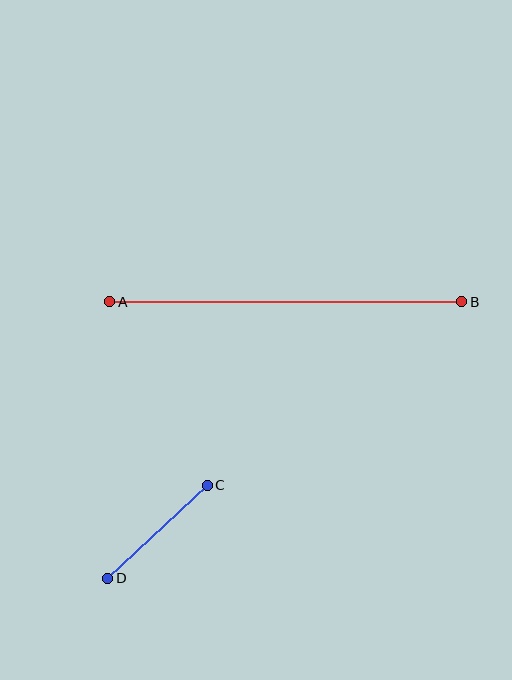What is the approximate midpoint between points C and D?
The midpoint is at approximately (157, 532) pixels.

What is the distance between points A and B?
The distance is approximately 352 pixels.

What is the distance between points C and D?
The distance is approximately 136 pixels.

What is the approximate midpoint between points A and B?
The midpoint is at approximately (286, 302) pixels.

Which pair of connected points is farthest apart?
Points A and B are farthest apart.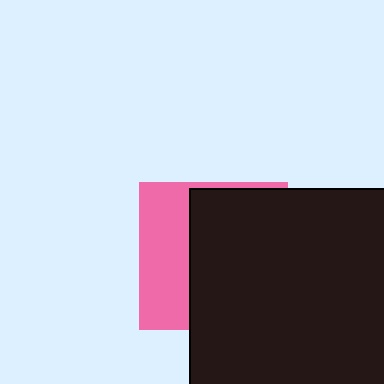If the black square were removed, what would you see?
You would see the complete pink square.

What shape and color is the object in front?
The object in front is a black square.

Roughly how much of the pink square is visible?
A small part of it is visible (roughly 36%).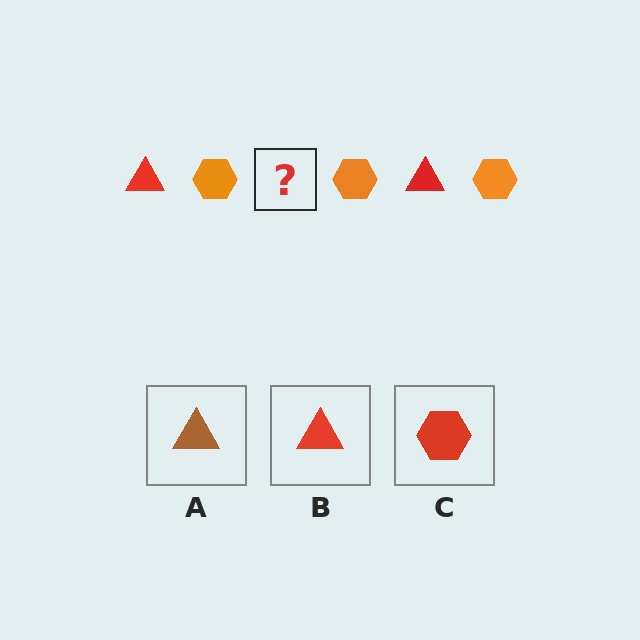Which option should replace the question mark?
Option B.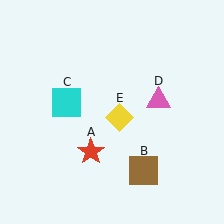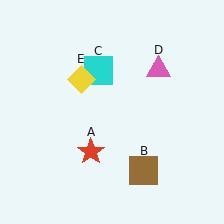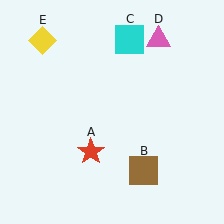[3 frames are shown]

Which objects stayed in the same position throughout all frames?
Red star (object A) and brown square (object B) remained stationary.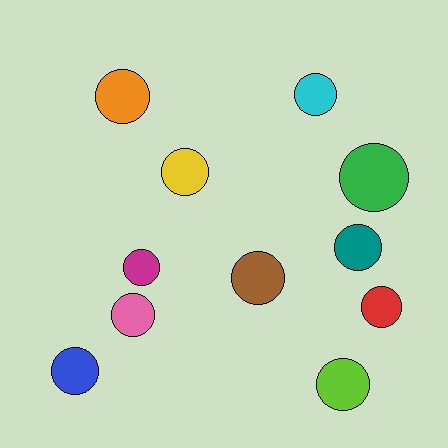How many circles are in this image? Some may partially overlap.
There are 11 circles.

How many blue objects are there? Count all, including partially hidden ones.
There is 1 blue object.